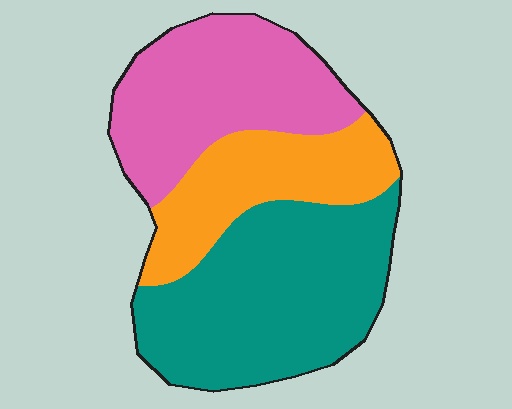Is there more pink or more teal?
Teal.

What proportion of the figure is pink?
Pink takes up about one third (1/3) of the figure.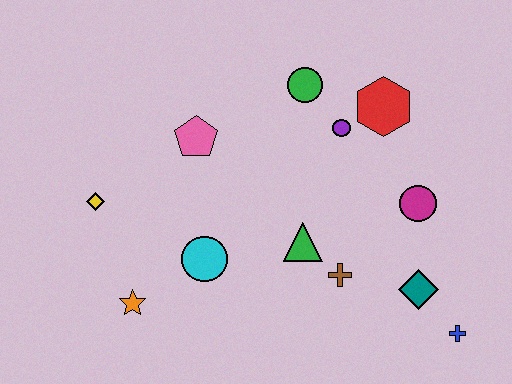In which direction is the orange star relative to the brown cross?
The orange star is to the left of the brown cross.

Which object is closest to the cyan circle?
The orange star is closest to the cyan circle.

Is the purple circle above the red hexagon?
No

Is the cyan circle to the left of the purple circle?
Yes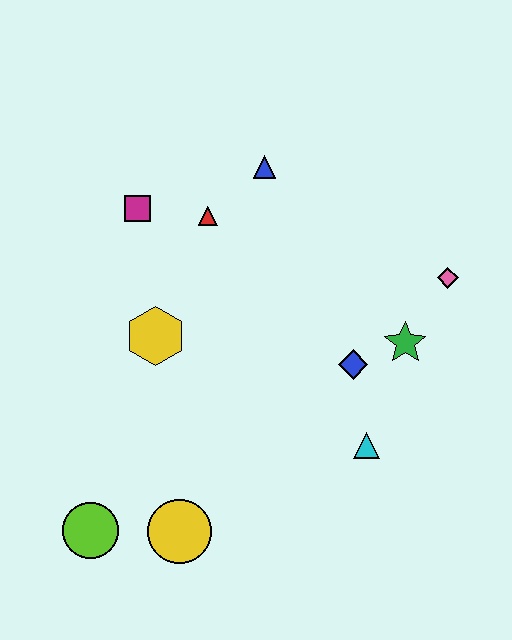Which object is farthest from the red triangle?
The lime circle is farthest from the red triangle.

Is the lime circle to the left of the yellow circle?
Yes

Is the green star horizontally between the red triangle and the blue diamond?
No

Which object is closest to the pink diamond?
The green star is closest to the pink diamond.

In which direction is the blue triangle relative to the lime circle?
The blue triangle is above the lime circle.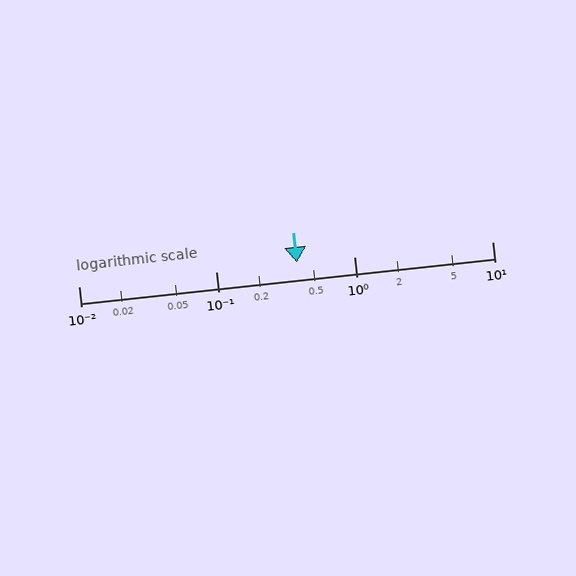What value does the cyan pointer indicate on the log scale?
The pointer indicates approximately 0.38.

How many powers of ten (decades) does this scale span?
The scale spans 3 decades, from 0.01 to 10.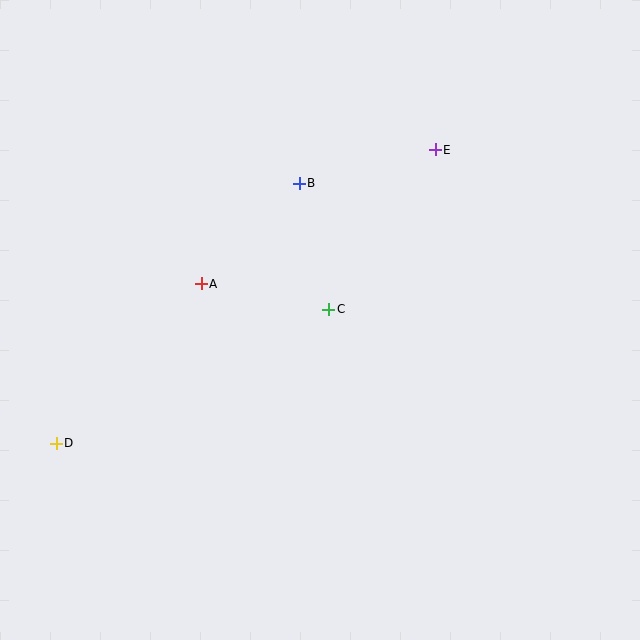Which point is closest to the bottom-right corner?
Point C is closest to the bottom-right corner.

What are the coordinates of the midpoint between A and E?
The midpoint between A and E is at (318, 217).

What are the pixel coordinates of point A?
Point A is at (201, 284).